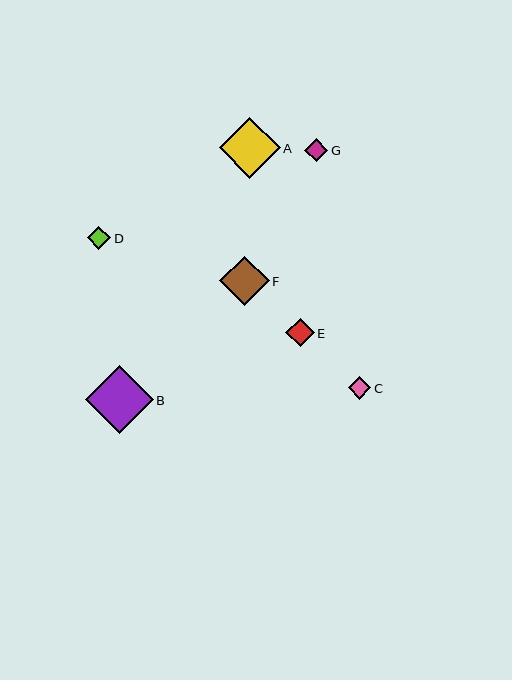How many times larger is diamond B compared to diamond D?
Diamond B is approximately 2.9 times the size of diamond D.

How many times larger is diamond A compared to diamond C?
Diamond A is approximately 2.7 times the size of diamond C.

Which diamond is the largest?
Diamond B is the largest with a size of approximately 68 pixels.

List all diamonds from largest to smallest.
From largest to smallest: B, A, F, E, D, G, C.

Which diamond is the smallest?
Diamond C is the smallest with a size of approximately 22 pixels.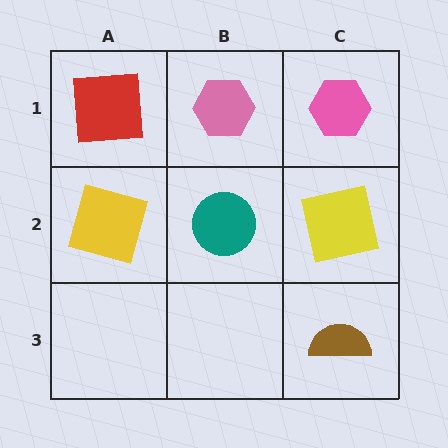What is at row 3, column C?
A brown semicircle.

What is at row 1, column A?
A red square.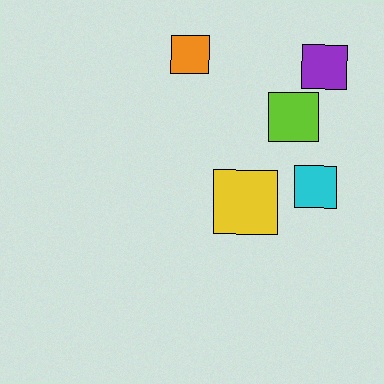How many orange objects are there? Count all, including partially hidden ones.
There is 1 orange object.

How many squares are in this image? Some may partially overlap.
There are 5 squares.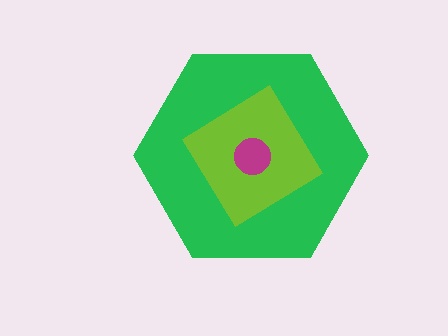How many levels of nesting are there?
3.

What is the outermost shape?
The green hexagon.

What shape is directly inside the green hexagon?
The lime diamond.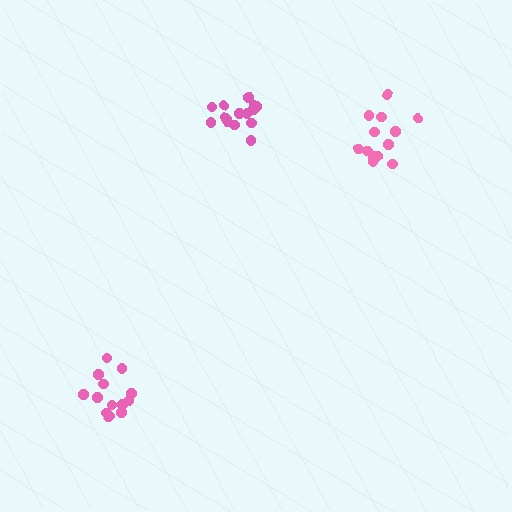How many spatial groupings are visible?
There are 3 spatial groupings.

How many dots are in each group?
Group 1: 14 dots, Group 2: 15 dots, Group 3: 13 dots (42 total).